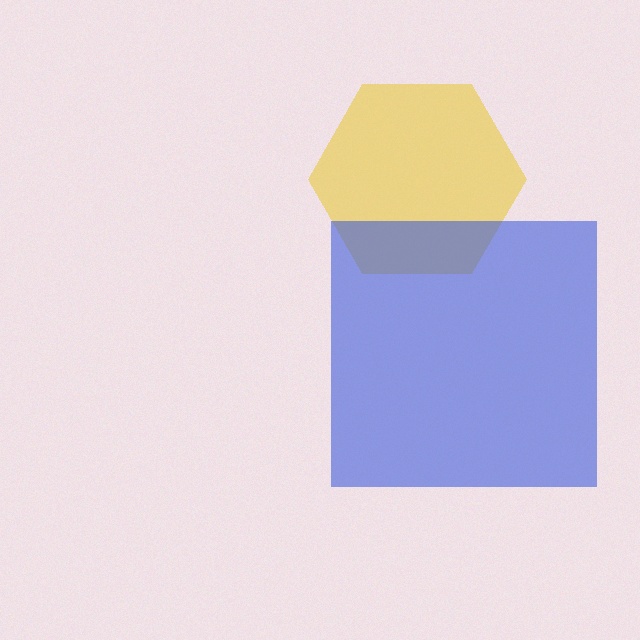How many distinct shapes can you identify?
There are 2 distinct shapes: a yellow hexagon, a blue square.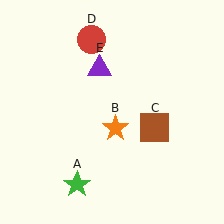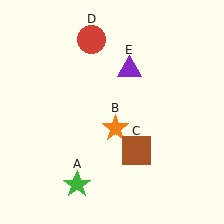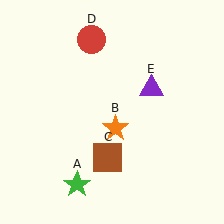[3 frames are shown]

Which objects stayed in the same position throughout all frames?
Green star (object A) and orange star (object B) and red circle (object D) remained stationary.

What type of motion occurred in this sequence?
The brown square (object C), purple triangle (object E) rotated clockwise around the center of the scene.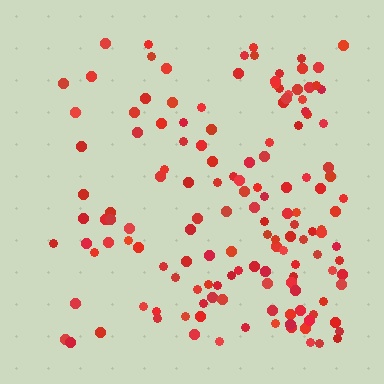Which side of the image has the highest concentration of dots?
The right.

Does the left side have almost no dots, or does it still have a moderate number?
Still a moderate number, just noticeably fewer than the right.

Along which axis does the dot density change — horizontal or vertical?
Horizontal.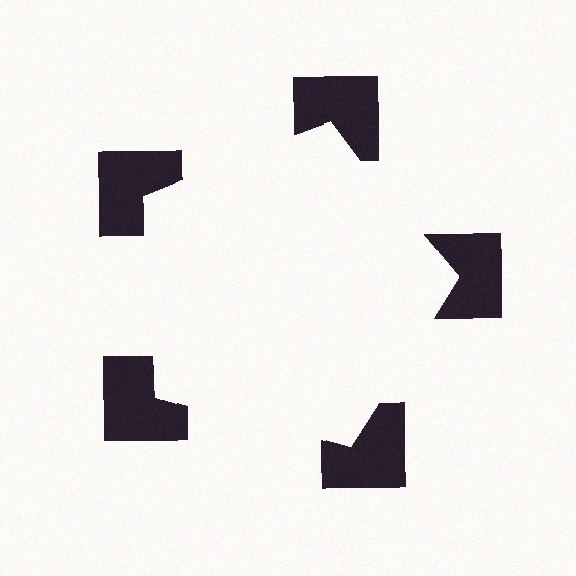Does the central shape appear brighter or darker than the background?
It typically appears slightly brighter than the background, even though no actual brightness change is drawn.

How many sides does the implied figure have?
5 sides.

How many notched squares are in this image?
There are 5 — one at each vertex of the illusory pentagon.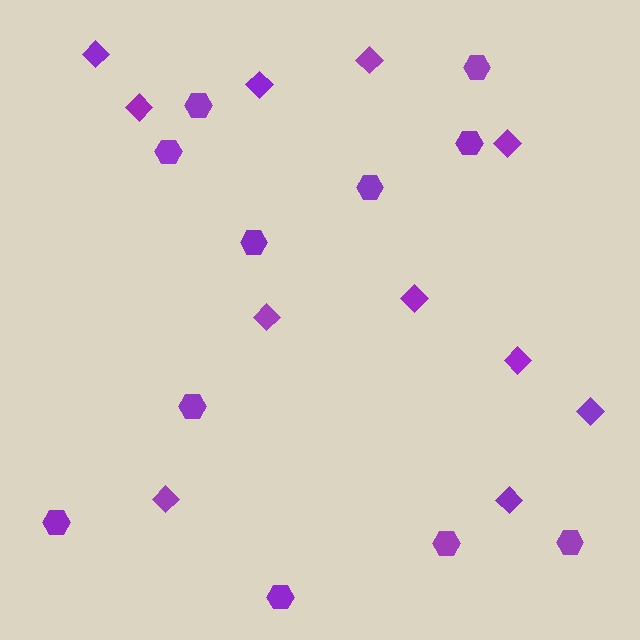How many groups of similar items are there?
There are 2 groups: one group of diamonds (11) and one group of hexagons (11).